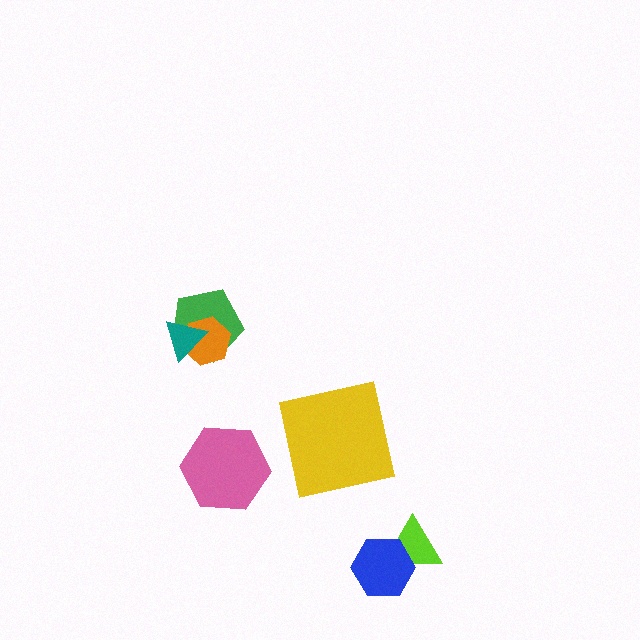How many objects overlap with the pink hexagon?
0 objects overlap with the pink hexagon.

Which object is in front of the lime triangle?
The blue hexagon is in front of the lime triangle.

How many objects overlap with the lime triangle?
1 object overlaps with the lime triangle.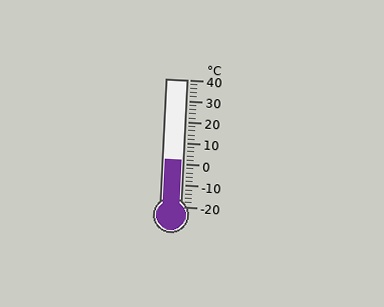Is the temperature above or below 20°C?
The temperature is below 20°C.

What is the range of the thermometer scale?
The thermometer scale ranges from -20°C to 40°C.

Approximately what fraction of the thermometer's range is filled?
The thermometer is filled to approximately 35% of its range.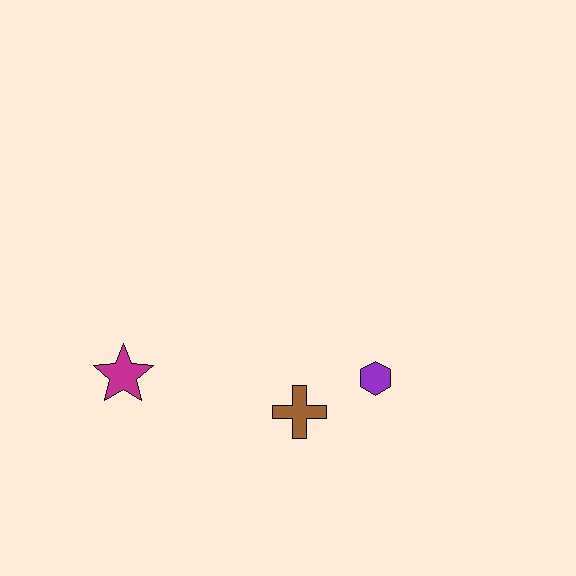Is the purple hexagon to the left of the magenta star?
No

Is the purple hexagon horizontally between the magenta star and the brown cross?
No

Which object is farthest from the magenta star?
The purple hexagon is farthest from the magenta star.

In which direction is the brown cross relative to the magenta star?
The brown cross is to the right of the magenta star.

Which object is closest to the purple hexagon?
The brown cross is closest to the purple hexagon.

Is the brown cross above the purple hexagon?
No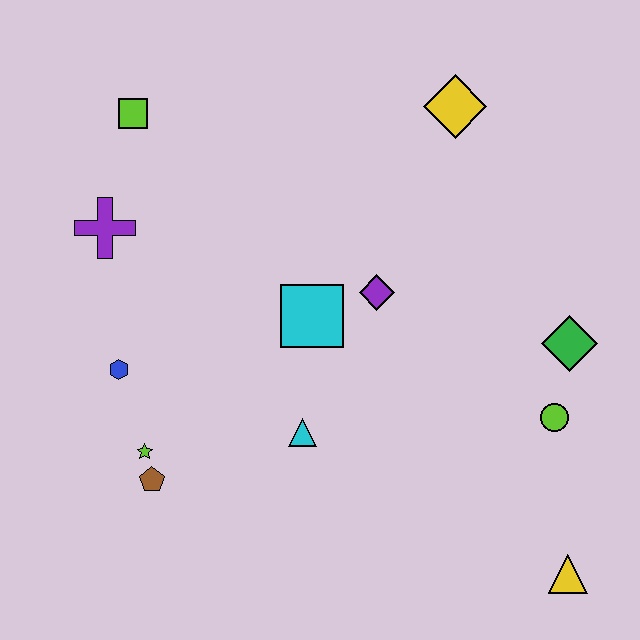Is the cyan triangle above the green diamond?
No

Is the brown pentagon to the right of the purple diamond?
No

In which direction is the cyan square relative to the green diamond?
The cyan square is to the left of the green diamond.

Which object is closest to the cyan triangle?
The cyan square is closest to the cyan triangle.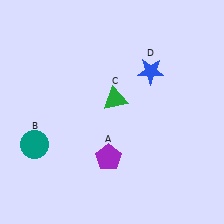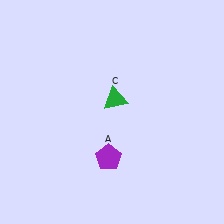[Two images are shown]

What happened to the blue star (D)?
The blue star (D) was removed in Image 2. It was in the top-right area of Image 1.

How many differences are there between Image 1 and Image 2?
There are 2 differences between the two images.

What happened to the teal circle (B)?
The teal circle (B) was removed in Image 2. It was in the bottom-left area of Image 1.